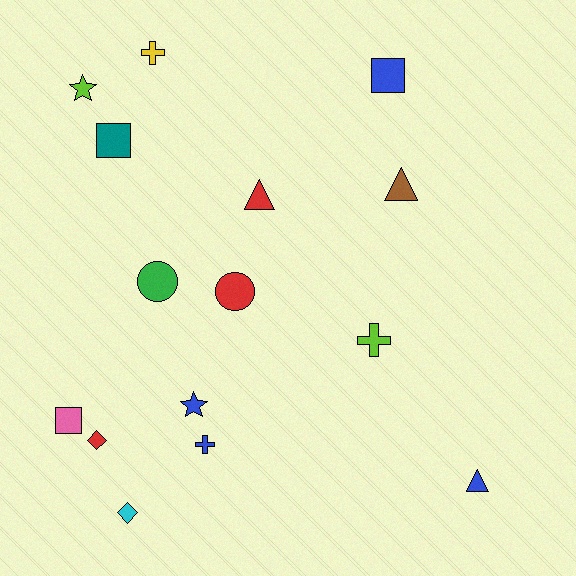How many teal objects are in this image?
There is 1 teal object.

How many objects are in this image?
There are 15 objects.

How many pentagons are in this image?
There are no pentagons.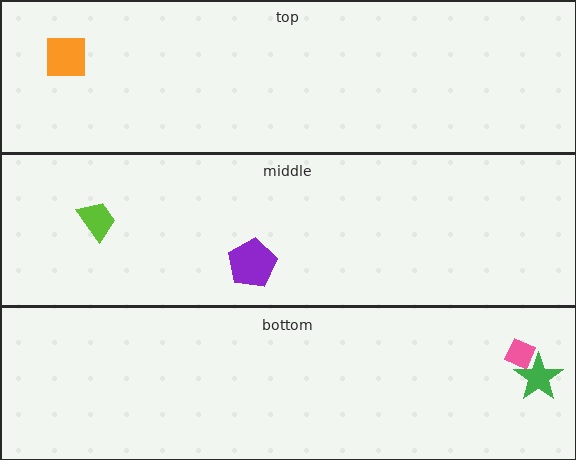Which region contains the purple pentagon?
The middle region.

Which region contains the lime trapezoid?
The middle region.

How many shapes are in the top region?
1.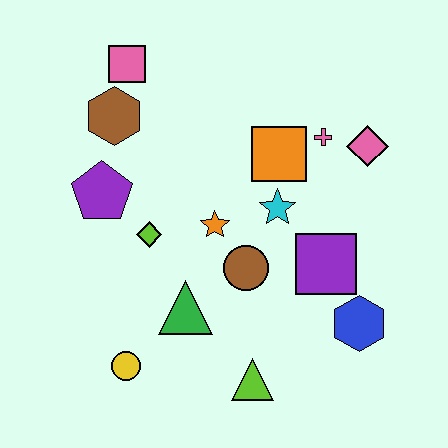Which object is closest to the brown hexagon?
The pink square is closest to the brown hexagon.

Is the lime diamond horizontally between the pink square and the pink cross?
Yes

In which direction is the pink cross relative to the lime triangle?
The pink cross is above the lime triangle.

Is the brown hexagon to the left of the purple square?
Yes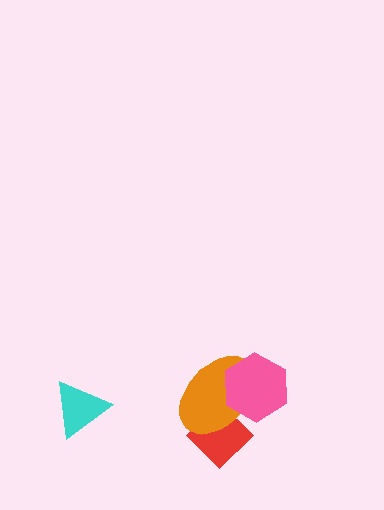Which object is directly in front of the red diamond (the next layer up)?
The orange ellipse is directly in front of the red diamond.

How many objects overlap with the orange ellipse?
2 objects overlap with the orange ellipse.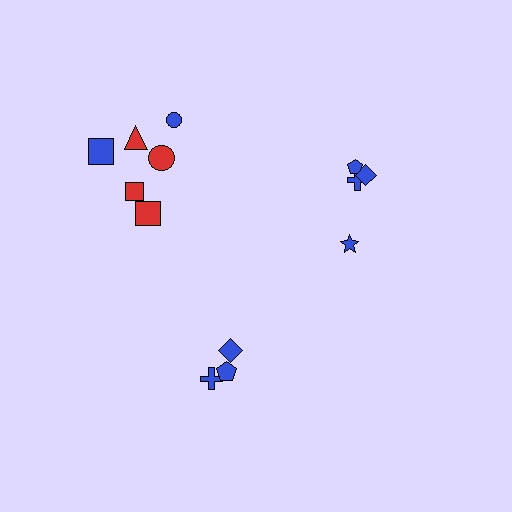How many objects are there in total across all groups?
There are 13 objects.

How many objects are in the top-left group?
There are 6 objects.